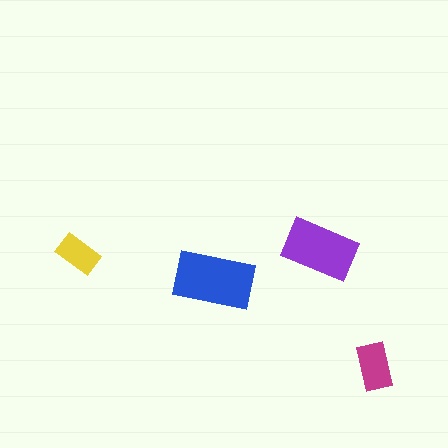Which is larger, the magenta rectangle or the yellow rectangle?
The magenta one.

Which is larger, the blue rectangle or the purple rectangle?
The blue one.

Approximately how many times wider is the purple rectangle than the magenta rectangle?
About 1.5 times wider.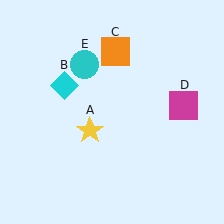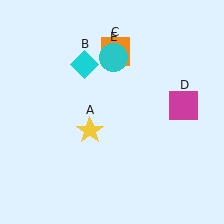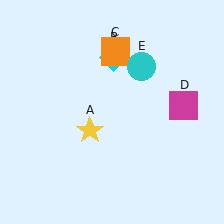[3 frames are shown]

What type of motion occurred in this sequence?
The cyan diamond (object B), cyan circle (object E) rotated clockwise around the center of the scene.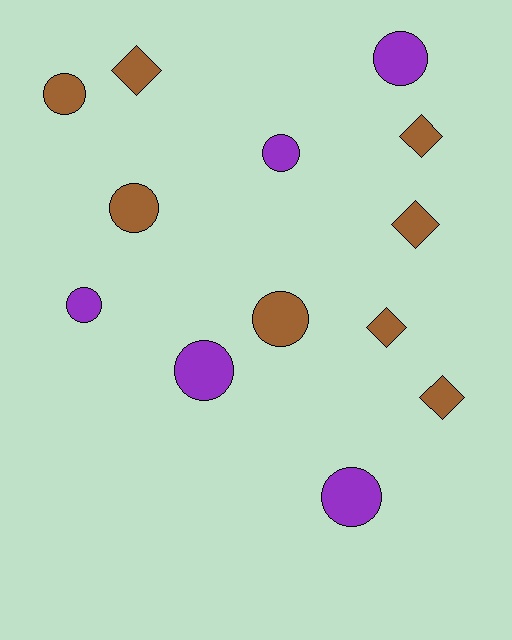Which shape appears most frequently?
Circle, with 8 objects.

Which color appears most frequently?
Brown, with 8 objects.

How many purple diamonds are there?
There are no purple diamonds.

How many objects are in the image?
There are 13 objects.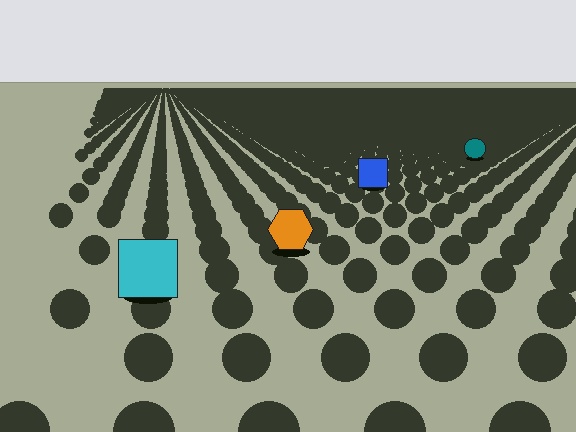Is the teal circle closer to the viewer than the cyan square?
No. The cyan square is closer — you can tell from the texture gradient: the ground texture is coarser near it.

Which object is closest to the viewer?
The cyan square is closest. The texture marks near it are larger and more spread out.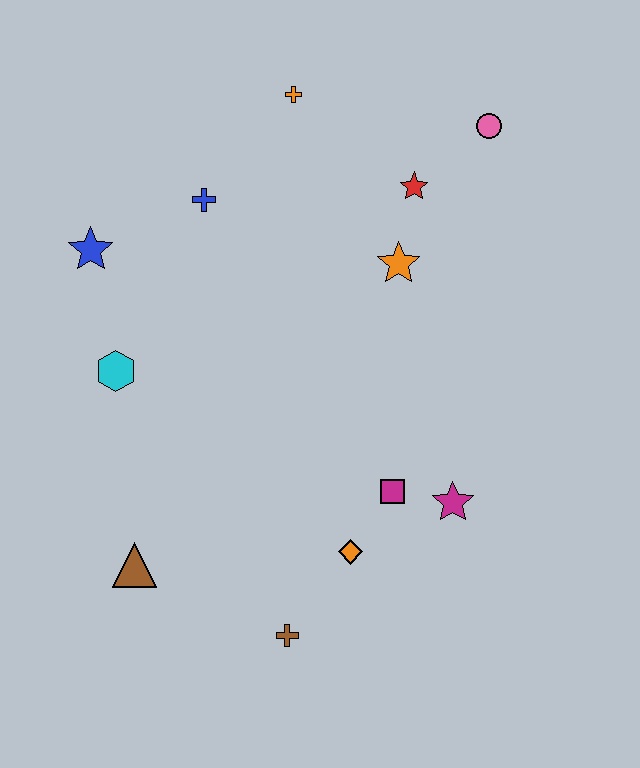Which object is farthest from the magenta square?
The orange cross is farthest from the magenta square.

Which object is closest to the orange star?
The red star is closest to the orange star.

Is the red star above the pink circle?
No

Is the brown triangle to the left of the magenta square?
Yes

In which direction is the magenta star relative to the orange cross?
The magenta star is below the orange cross.